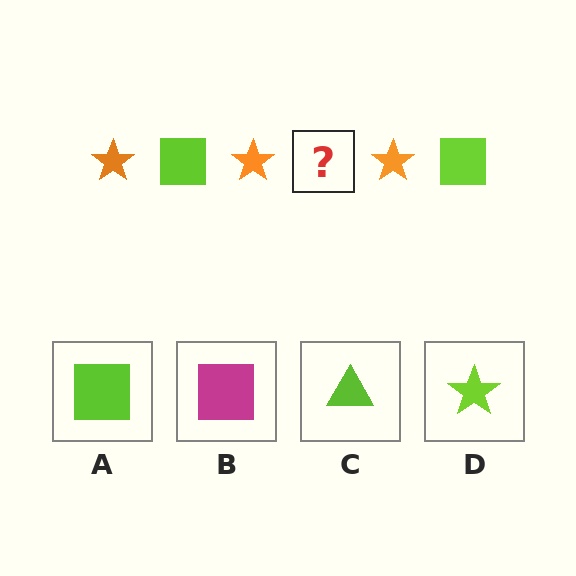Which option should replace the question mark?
Option A.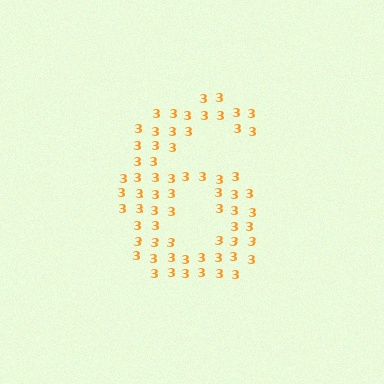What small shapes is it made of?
It is made of small digit 3's.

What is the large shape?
The large shape is the digit 6.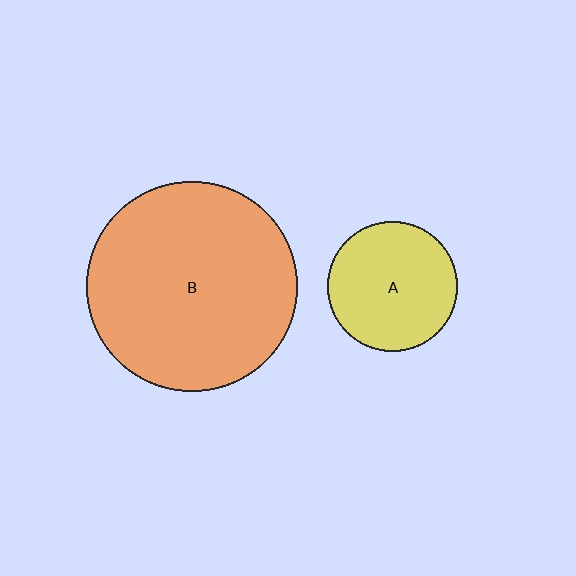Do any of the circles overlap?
No, none of the circles overlap.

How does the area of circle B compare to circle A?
Approximately 2.6 times.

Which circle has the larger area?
Circle B (orange).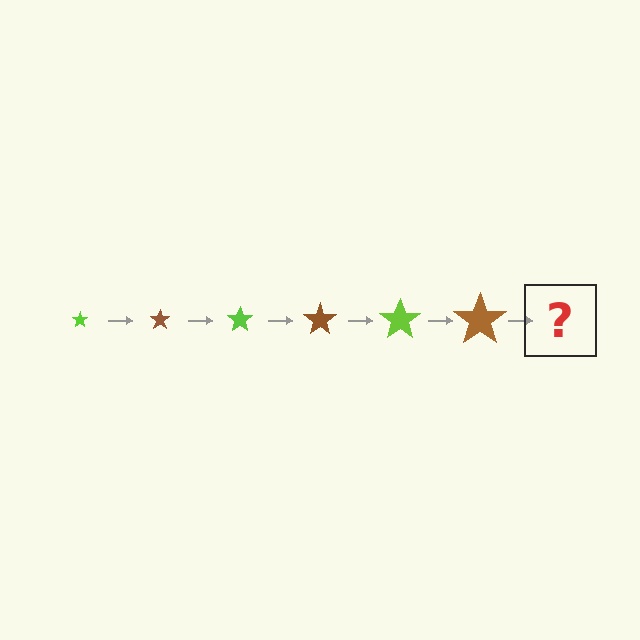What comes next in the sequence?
The next element should be a lime star, larger than the previous one.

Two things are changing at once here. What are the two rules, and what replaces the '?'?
The two rules are that the star grows larger each step and the color cycles through lime and brown. The '?' should be a lime star, larger than the previous one.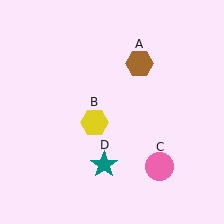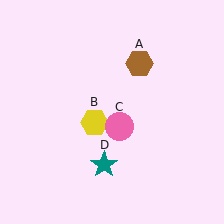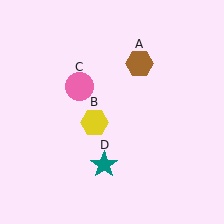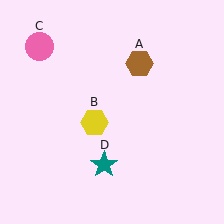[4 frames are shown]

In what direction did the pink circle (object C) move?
The pink circle (object C) moved up and to the left.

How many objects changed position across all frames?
1 object changed position: pink circle (object C).